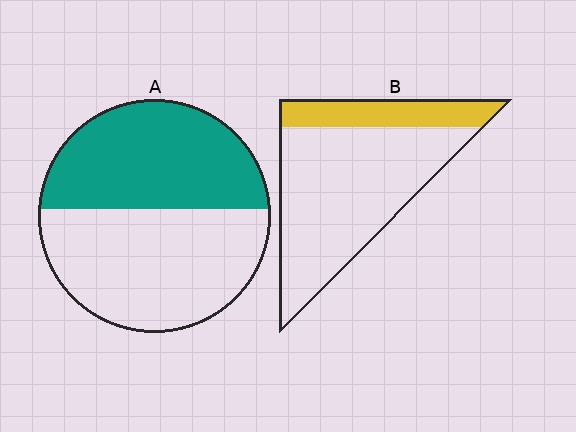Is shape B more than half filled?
No.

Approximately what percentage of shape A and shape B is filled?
A is approximately 45% and B is approximately 20%.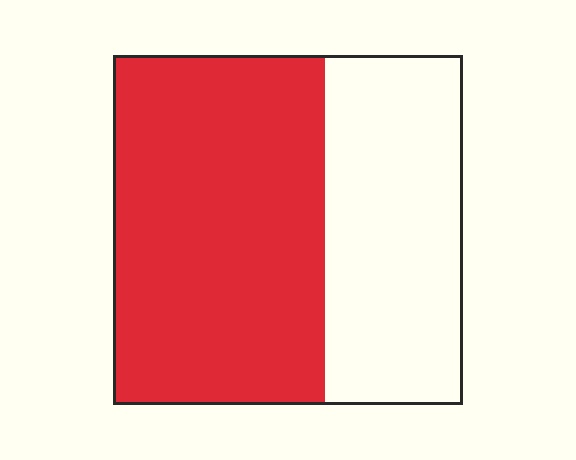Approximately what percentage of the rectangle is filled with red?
Approximately 60%.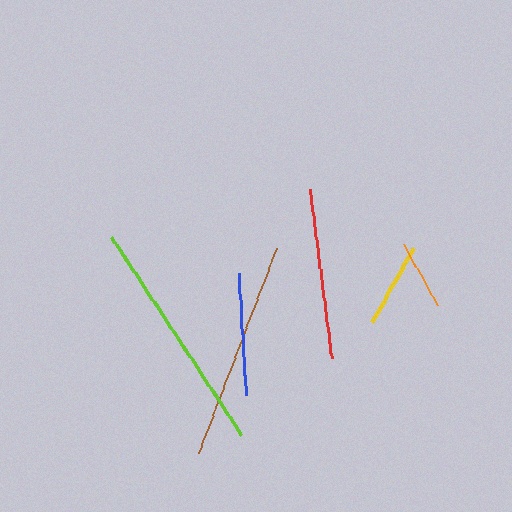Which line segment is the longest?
The lime line is the longest at approximately 236 pixels.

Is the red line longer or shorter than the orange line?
The red line is longer than the orange line.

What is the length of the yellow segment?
The yellow segment is approximately 85 pixels long.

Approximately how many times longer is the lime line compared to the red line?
The lime line is approximately 1.4 times the length of the red line.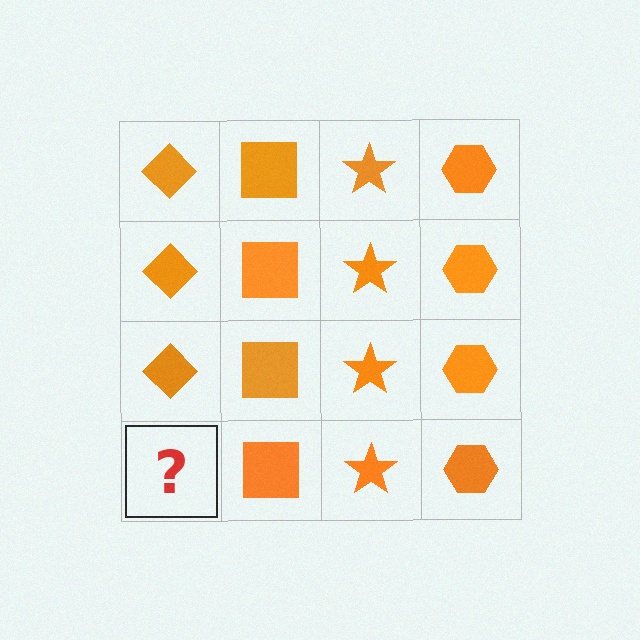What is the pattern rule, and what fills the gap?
The rule is that each column has a consistent shape. The gap should be filled with an orange diamond.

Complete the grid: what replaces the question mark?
The question mark should be replaced with an orange diamond.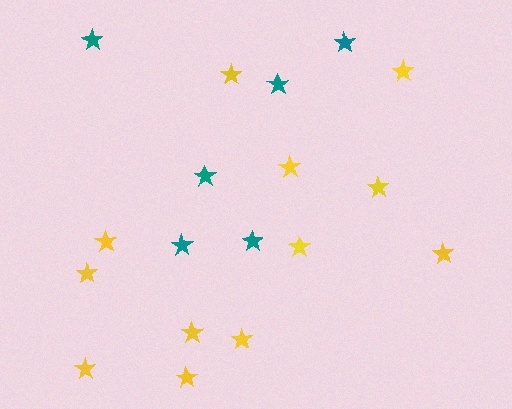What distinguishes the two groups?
There are 2 groups: one group of teal stars (6) and one group of yellow stars (12).